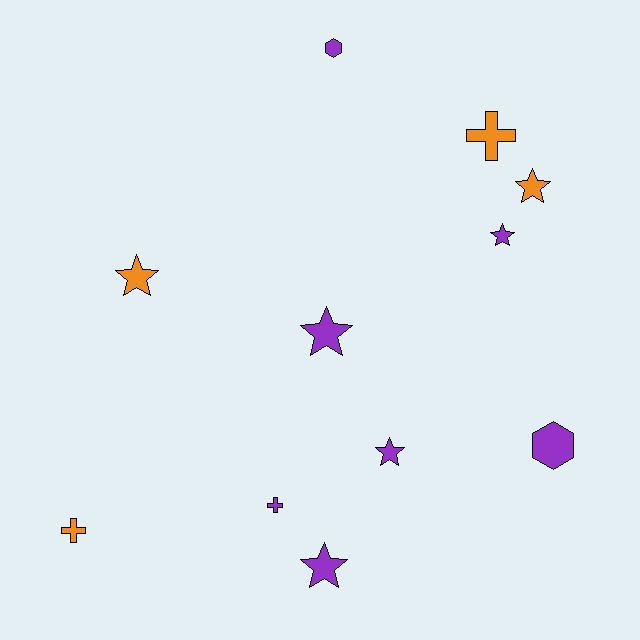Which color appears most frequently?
Purple, with 7 objects.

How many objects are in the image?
There are 11 objects.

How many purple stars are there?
There are 4 purple stars.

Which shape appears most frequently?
Star, with 6 objects.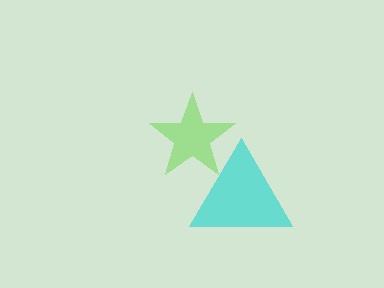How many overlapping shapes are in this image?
There are 2 overlapping shapes in the image.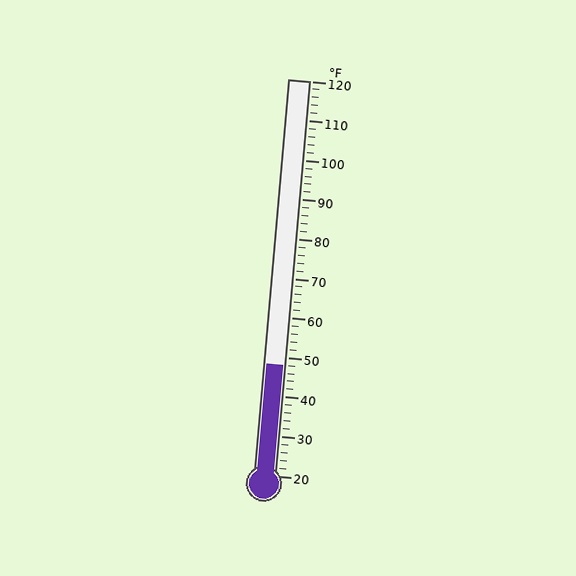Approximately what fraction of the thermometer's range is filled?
The thermometer is filled to approximately 30% of its range.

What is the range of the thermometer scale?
The thermometer scale ranges from 20°F to 120°F.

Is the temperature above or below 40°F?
The temperature is above 40°F.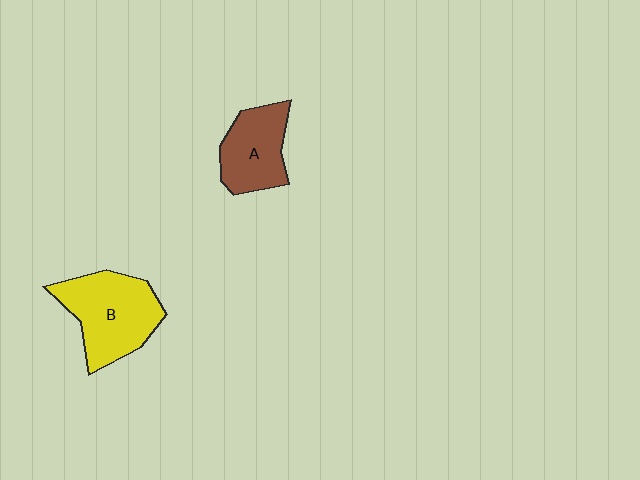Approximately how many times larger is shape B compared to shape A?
Approximately 1.4 times.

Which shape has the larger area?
Shape B (yellow).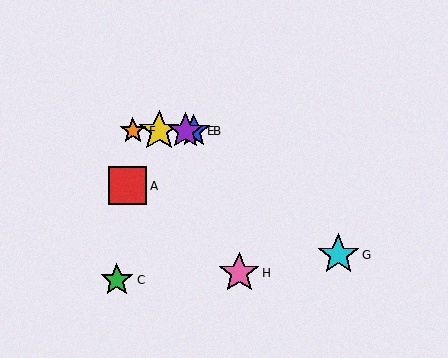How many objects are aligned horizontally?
4 objects (B, D, E, F) are aligned horizontally.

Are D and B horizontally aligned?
Yes, both are at y≈131.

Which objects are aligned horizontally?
Objects B, D, E, F are aligned horizontally.